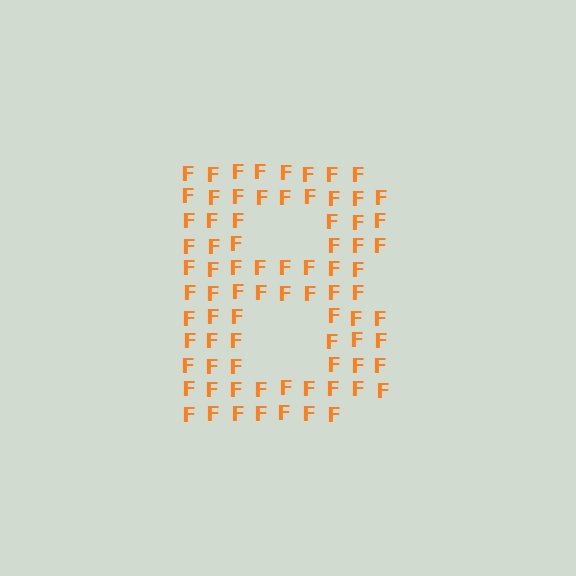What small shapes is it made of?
It is made of small letter F's.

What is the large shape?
The large shape is the letter B.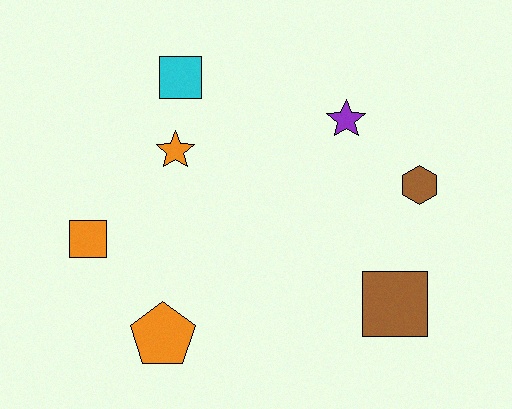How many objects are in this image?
There are 7 objects.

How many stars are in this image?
There are 2 stars.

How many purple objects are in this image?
There is 1 purple object.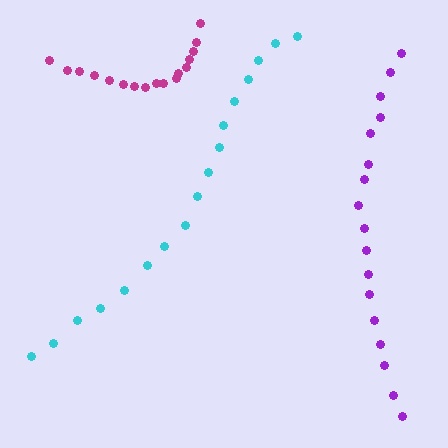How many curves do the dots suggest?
There are 3 distinct paths.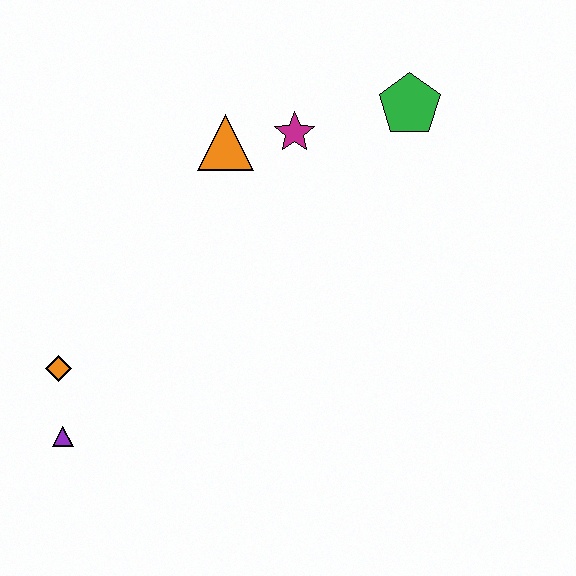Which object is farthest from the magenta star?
The purple triangle is farthest from the magenta star.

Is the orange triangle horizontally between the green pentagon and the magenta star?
No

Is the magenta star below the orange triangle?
No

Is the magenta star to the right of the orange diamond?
Yes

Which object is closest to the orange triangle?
The magenta star is closest to the orange triangle.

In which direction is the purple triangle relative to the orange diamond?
The purple triangle is below the orange diamond.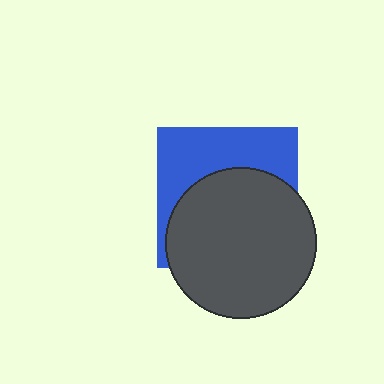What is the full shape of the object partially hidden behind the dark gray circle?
The partially hidden object is a blue square.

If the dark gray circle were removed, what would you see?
You would see the complete blue square.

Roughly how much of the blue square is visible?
A small part of it is visible (roughly 41%).